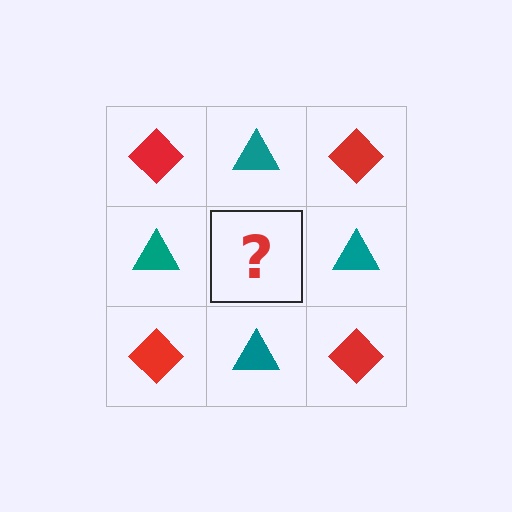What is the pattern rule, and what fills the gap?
The rule is that it alternates red diamond and teal triangle in a checkerboard pattern. The gap should be filled with a red diamond.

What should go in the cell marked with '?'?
The missing cell should contain a red diamond.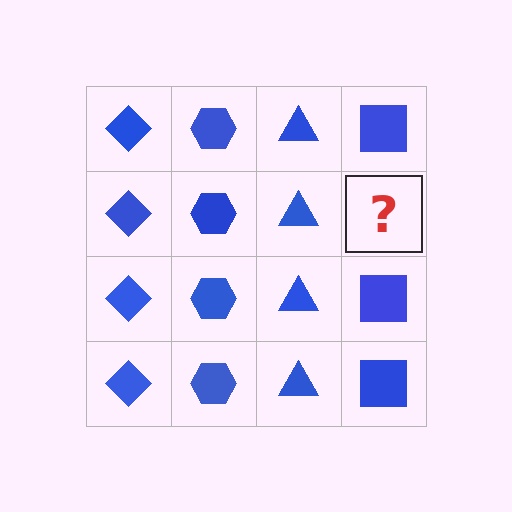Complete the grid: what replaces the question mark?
The question mark should be replaced with a blue square.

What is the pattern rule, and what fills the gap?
The rule is that each column has a consistent shape. The gap should be filled with a blue square.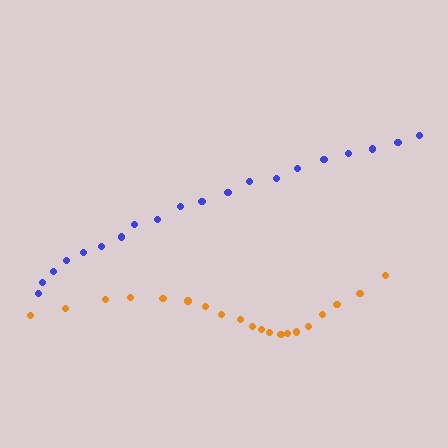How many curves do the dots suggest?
There are 2 distinct paths.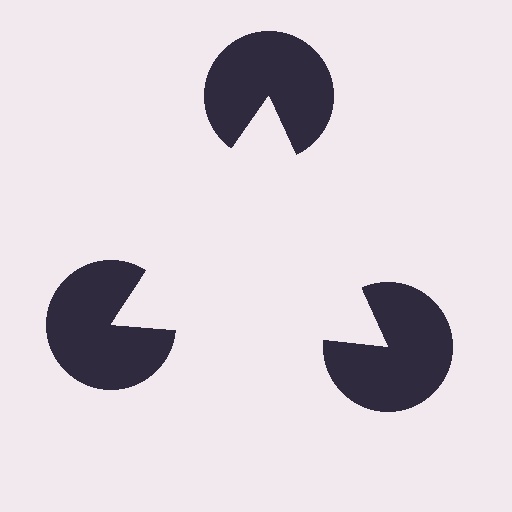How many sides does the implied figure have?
3 sides.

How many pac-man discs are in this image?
There are 3 — one at each vertex of the illusory triangle.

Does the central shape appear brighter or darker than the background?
It typically appears slightly brighter than the background, even though no actual brightness change is drawn.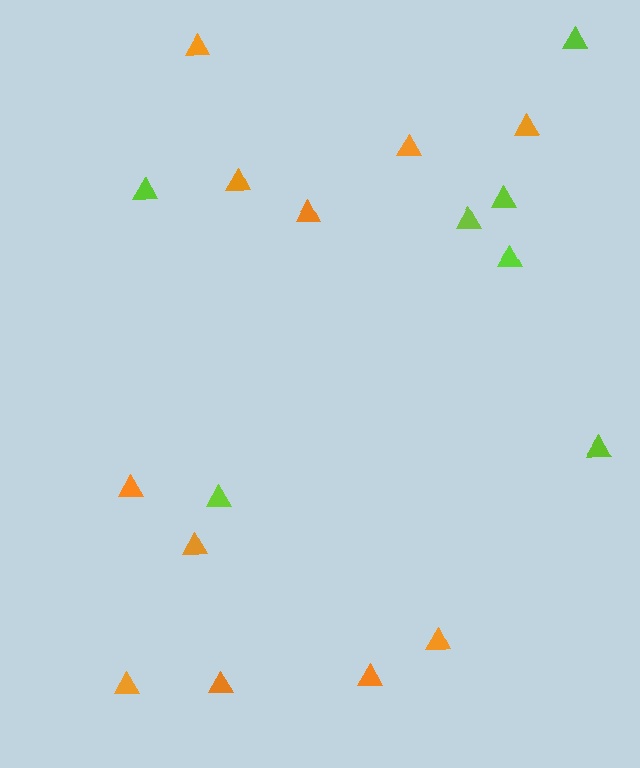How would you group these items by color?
There are 2 groups: one group of orange triangles (11) and one group of lime triangles (7).